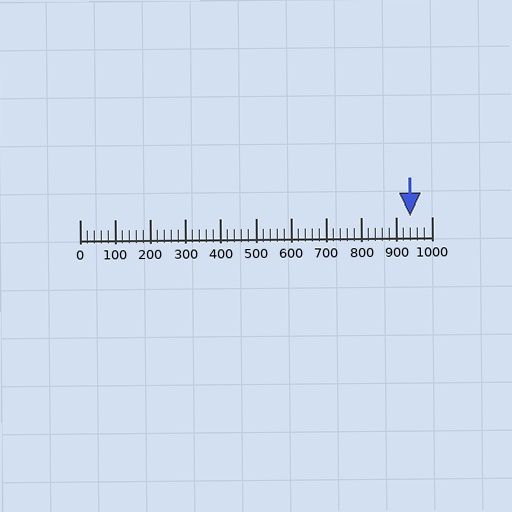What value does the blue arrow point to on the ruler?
The blue arrow points to approximately 940.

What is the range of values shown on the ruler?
The ruler shows values from 0 to 1000.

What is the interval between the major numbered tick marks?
The major tick marks are spaced 100 units apart.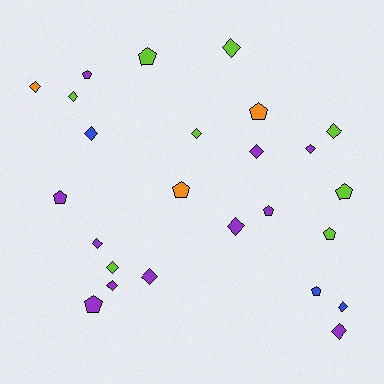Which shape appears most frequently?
Diamond, with 15 objects.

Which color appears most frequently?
Purple, with 11 objects.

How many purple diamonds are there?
There are 7 purple diamonds.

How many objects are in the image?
There are 25 objects.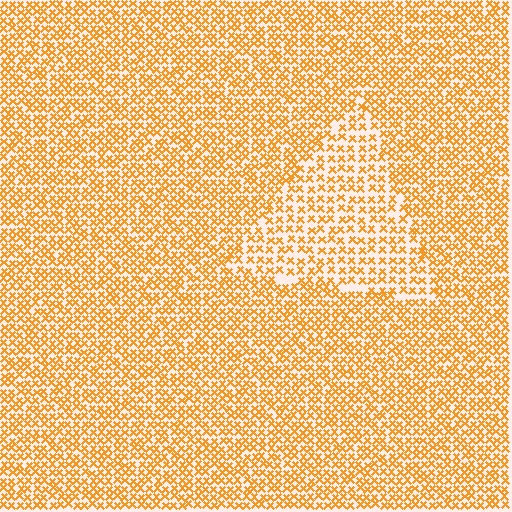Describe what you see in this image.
The image contains small orange elements arranged at two different densities. A triangle-shaped region is visible where the elements are less densely packed than the surrounding area.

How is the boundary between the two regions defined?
The boundary is defined by a change in element density (approximately 1.6x ratio). All elements are the same color, size, and shape.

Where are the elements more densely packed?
The elements are more densely packed outside the triangle boundary.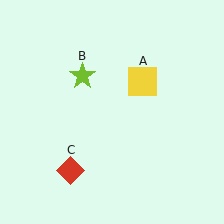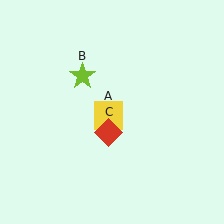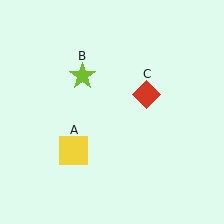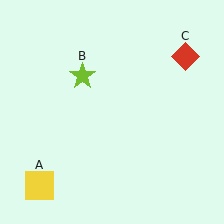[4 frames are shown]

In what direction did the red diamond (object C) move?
The red diamond (object C) moved up and to the right.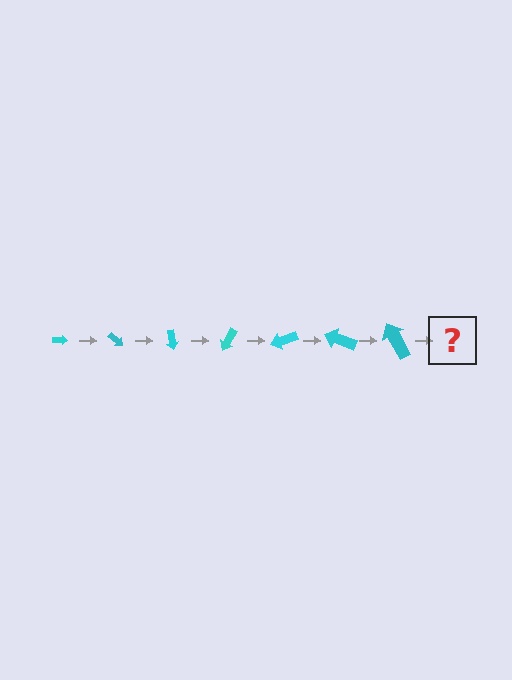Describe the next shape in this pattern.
It should be an arrow, larger than the previous one and rotated 280 degrees from the start.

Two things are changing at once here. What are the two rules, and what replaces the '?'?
The two rules are that the arrow grows larger each step and it rotates 40 degrees each step. The '?' should be an arrow, larger than the previous one and rotated 280 degrees from the start.